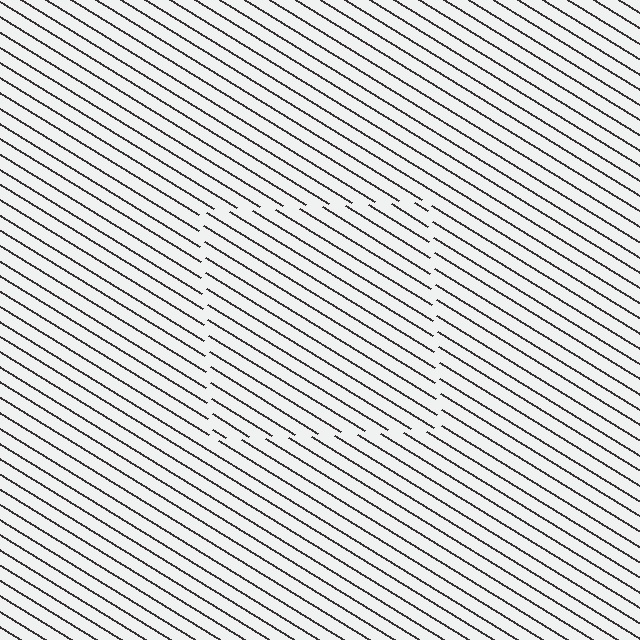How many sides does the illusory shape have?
4 sides — the line-ends trace a square.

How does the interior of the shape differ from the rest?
The interior of the shape contains the same grating, shifted by half a period — the contour is defined by the phase discontinuity where line-ends from the inner and outer gratings abut.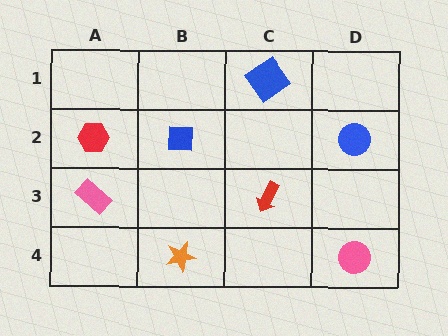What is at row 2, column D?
A blue circle.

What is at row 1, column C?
A blue diamond.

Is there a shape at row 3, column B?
No, that cell is empty.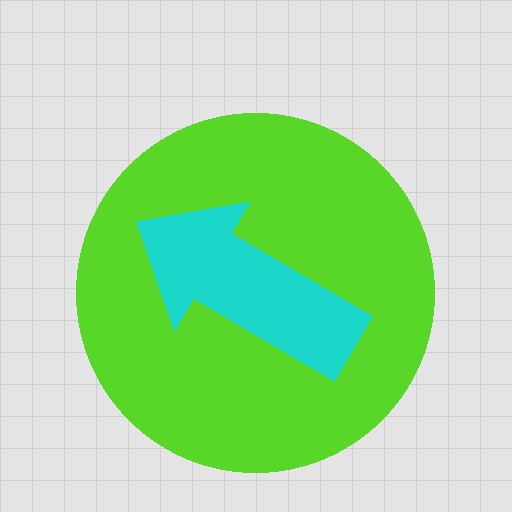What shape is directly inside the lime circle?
The cyan arrow.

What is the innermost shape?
The cyan arrow.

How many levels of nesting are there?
2.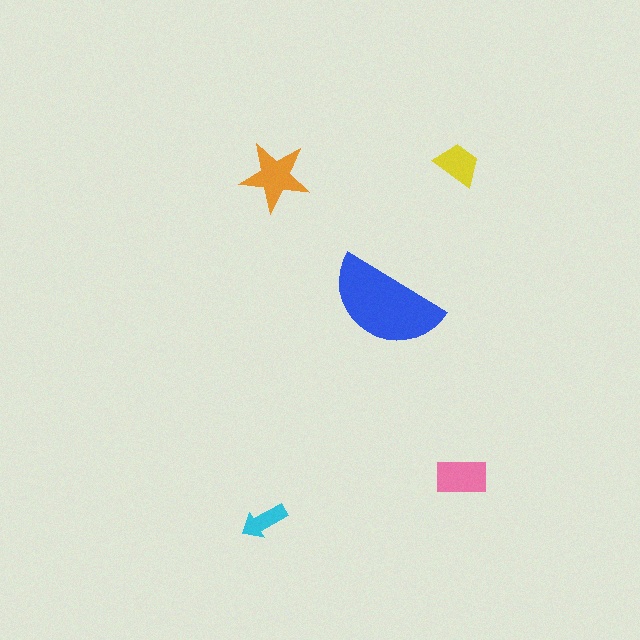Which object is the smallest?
The cyan arrow.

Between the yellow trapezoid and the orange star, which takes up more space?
The orange star.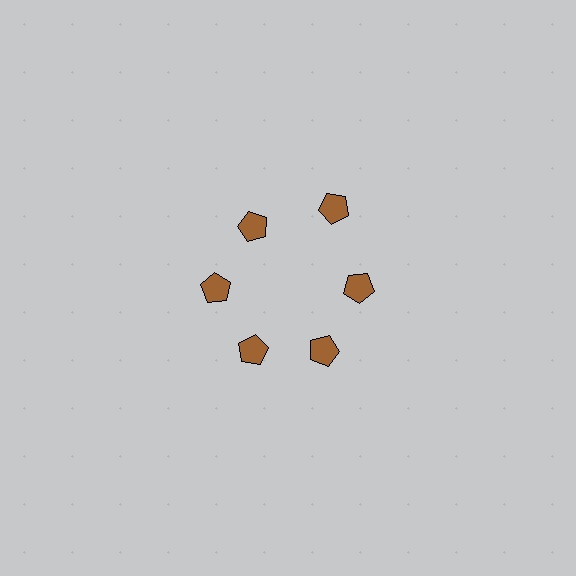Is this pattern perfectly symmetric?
No. The 6 brown pentagons are arranged in a ring, but one element near the 1 o'clock position is pushed outward from the center, breaking the 6-fold rotational symmetry.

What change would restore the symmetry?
The symmetry would be restored by moving it inward, back onto the ring so that all 6 pentagons sit at equal angles and equal distance from the center.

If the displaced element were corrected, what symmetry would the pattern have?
It would have 6-fold rotational symmetry — the pattern would map onto itself every 60 degrees.